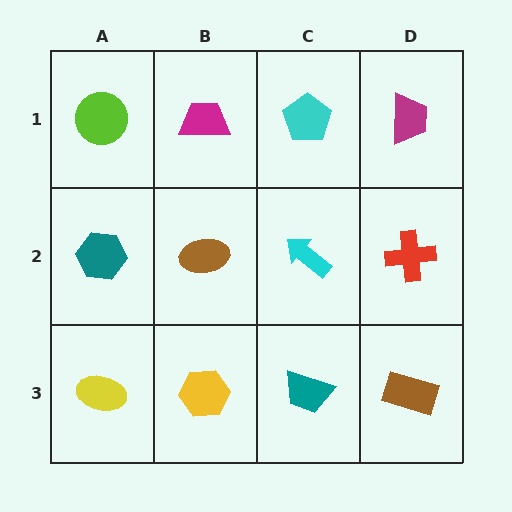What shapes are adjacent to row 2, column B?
A magenta trapezoid (row 1, column B), a yellow hexagon (row 3, column B), a teal hexagon (row 2, column A), a cyan arrow (row 2, column C).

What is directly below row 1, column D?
A red cross.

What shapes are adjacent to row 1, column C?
A cyan arrow (row 2, column C), a magenta trapezoid (row 1, column B), a magenta trapezoid (row 1, column D).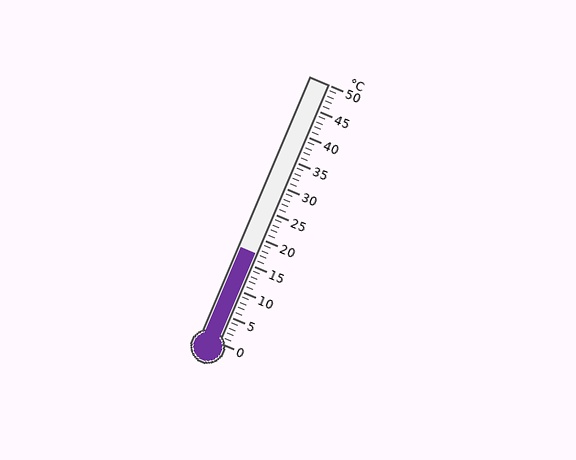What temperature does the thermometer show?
The thermometer shows approximately 17°C.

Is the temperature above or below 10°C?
The temperature is above 10°C.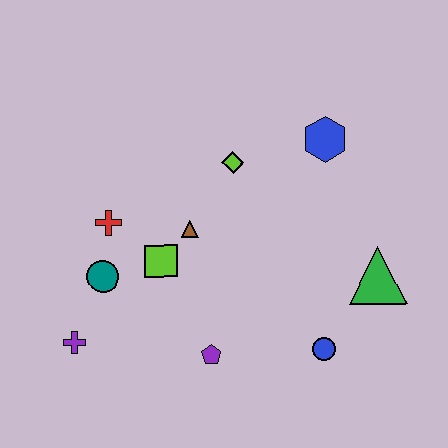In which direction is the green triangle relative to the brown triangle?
The green triangle is to the right of the brown triangle.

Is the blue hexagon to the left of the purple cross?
No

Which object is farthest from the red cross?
The green triangle is farthest from the red cross.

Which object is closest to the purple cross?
The teal circle is closest to the purple cross.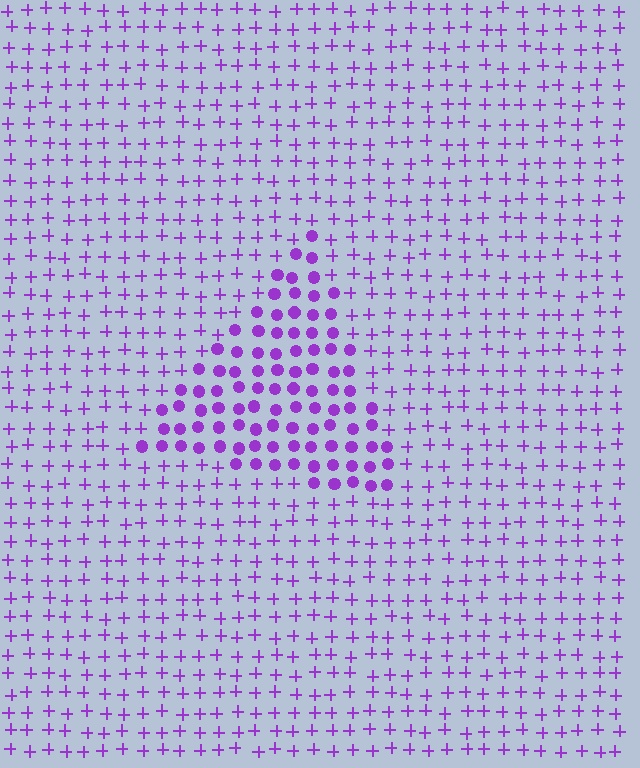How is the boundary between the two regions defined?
The boundary is defined by a change in element shape: circles inside vs. plus signs outside. All elements share the same color and spacing.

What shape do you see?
I see a triangle.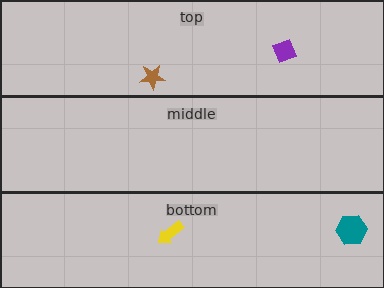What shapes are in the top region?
The brown star, the purple diamond.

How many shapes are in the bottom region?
2.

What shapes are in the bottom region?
The yellow arrow, the teal hexagon.